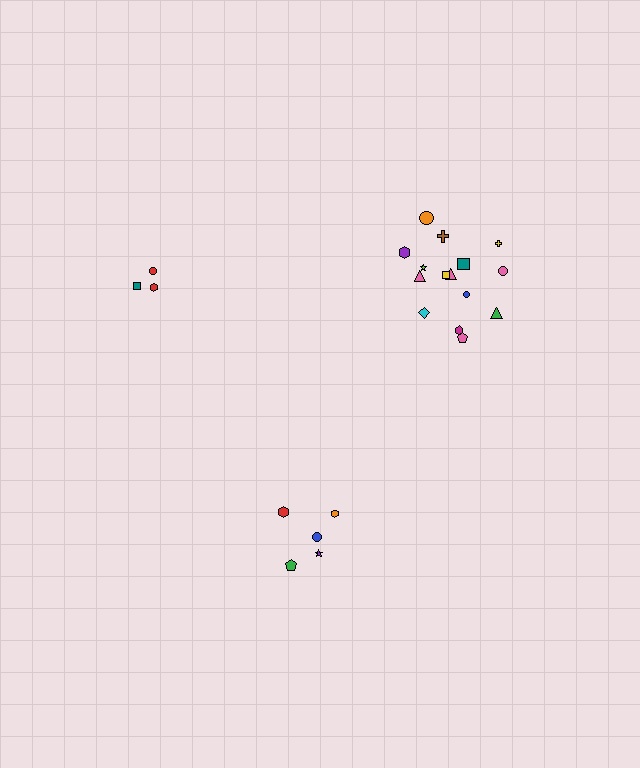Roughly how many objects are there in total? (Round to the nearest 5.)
Roughly 25 objects in total.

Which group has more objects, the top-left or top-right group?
The top-right group.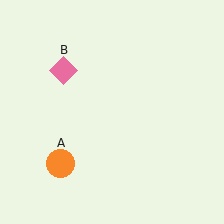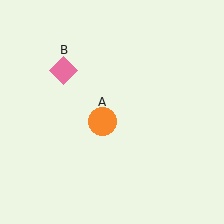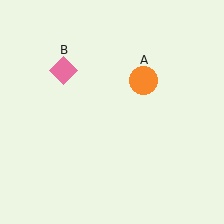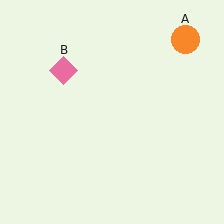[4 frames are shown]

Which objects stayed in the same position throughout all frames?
Pink diamond (object B) remained stationary.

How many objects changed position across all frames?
1 object changed position: orange circle (object A).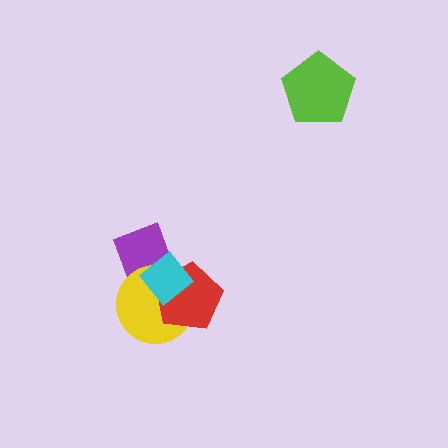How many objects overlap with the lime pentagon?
0 objects overlap with the lime pentagon.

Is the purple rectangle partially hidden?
Yes, it is partially covered by another shape.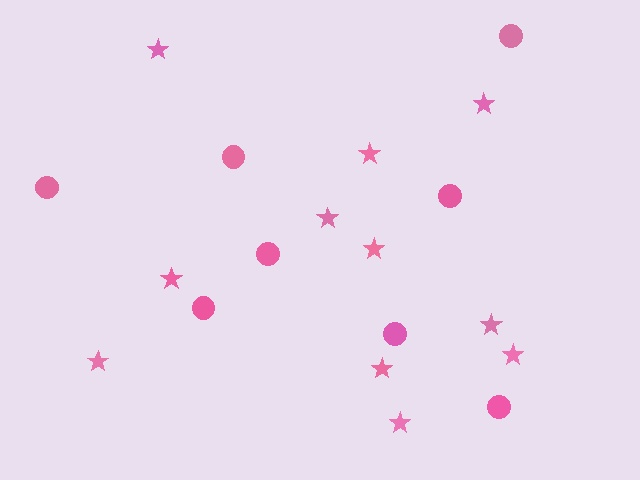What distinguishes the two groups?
There are 2 groups: one group of circles (8) and one group of stars (11).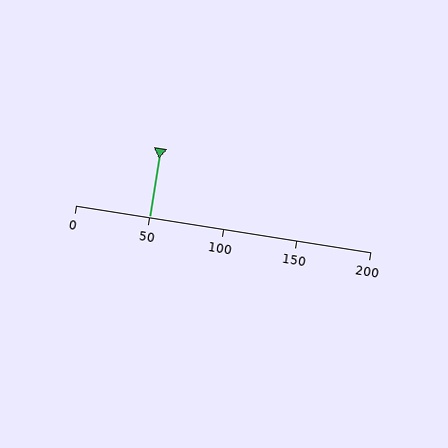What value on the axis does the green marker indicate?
The marker indicates approximately 50.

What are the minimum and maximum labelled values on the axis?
The axis runs from 0 to 200.